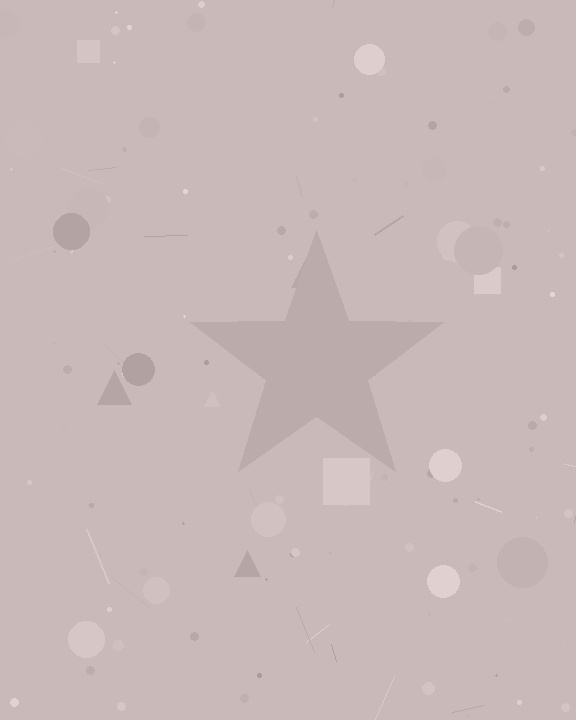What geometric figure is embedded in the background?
A star is embedded in the background.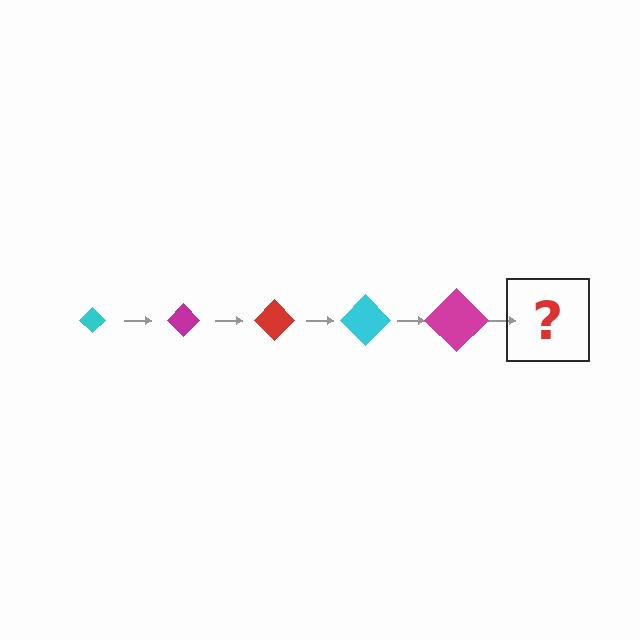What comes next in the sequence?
The next element should be a red diamond, larger than the previous one.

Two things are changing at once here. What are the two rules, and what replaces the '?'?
The two rules are that the diamond grows larger each step and the color cycles through cyan, magenta, and red. The '?' should be a red diamond, larger than the previous one.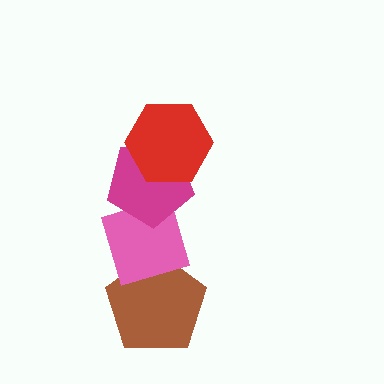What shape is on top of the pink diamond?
The magenta pentagon is on top of the pink diamond.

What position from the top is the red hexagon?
The red hexagon is 1st from the top.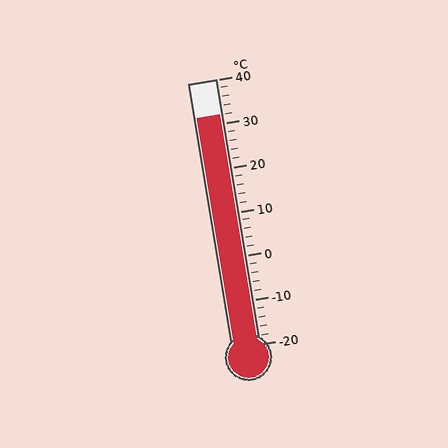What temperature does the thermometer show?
The thermometer shows approximately 32°C.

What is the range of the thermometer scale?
The thermometer scale ranges from -20°C to 40°C.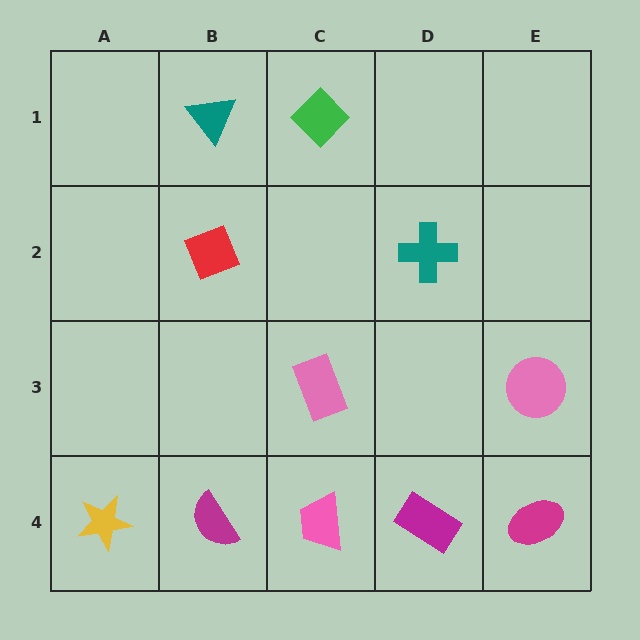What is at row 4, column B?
A magenta semicircle.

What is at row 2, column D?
A teal cross.